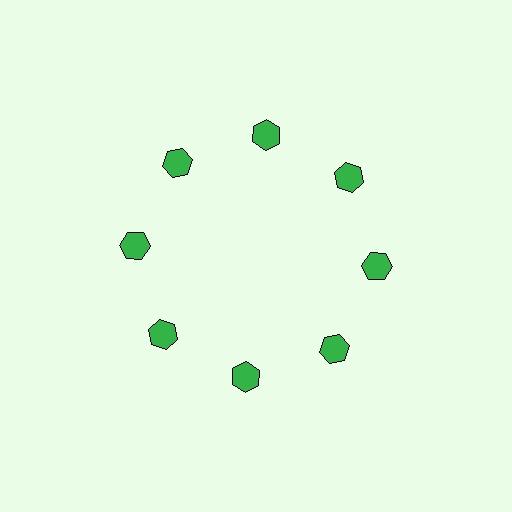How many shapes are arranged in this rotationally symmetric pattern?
There are 8 shapes, arranged in 8 groups of 1.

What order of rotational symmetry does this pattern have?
This pattern has 8-fold rotational symmetry.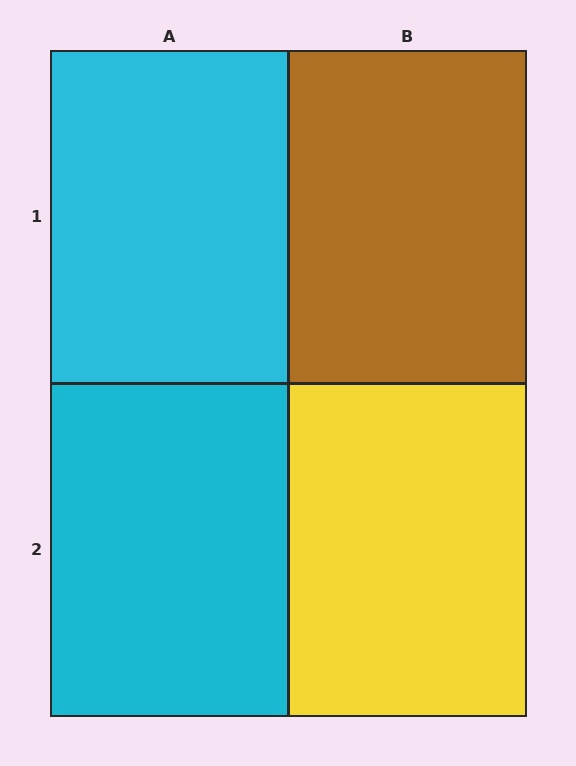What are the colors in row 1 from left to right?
Cyan, brown.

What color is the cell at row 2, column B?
Yellow.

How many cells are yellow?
1 cell is yellow.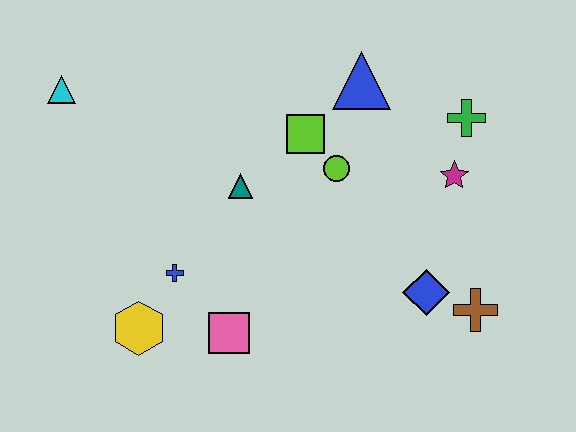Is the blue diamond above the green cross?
No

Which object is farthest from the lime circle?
The cyan triangle is farthest from the lime circle.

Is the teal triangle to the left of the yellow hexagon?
No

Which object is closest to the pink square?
The blue cross is closest to the pink square.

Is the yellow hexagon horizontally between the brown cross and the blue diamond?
No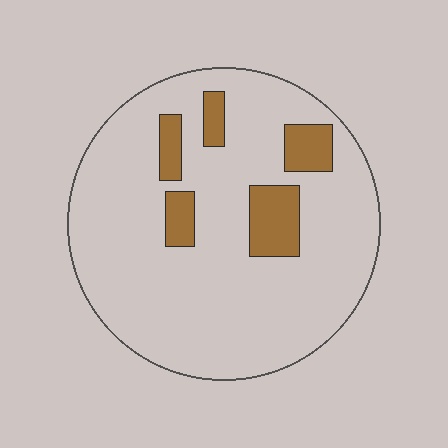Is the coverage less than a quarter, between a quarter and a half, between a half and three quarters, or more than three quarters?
Less than a quarter.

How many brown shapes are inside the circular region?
5.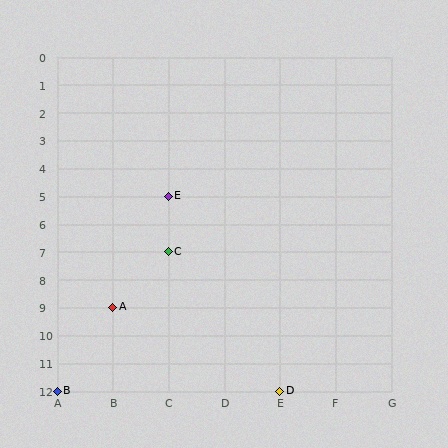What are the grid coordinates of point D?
Point D is at grid coordinates (E, 12).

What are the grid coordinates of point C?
Point C is at grid coordinates (C, 7).